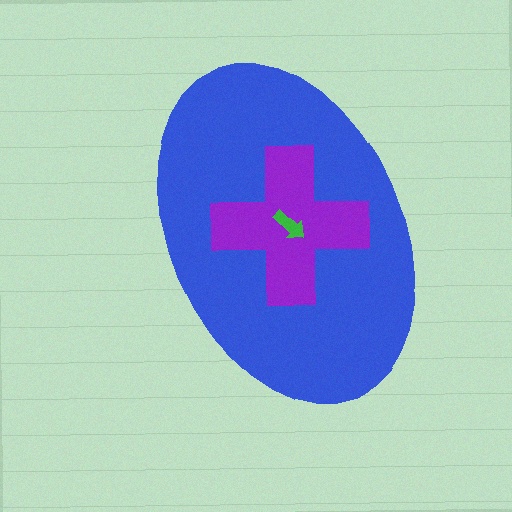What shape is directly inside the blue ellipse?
The purple cross.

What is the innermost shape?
The green arrow.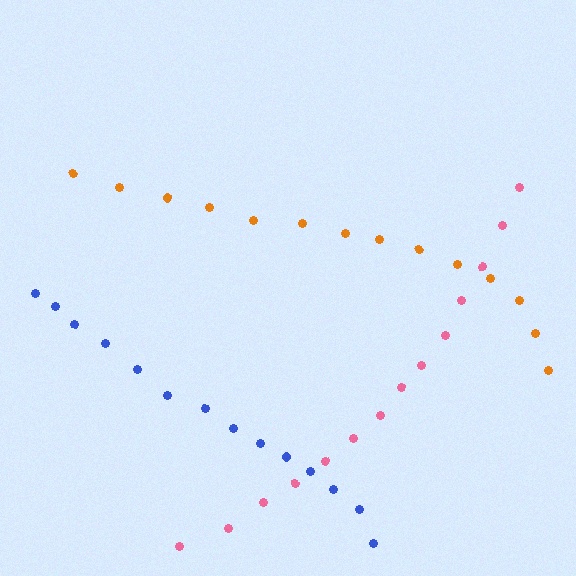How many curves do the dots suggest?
There are 3 distinct paths.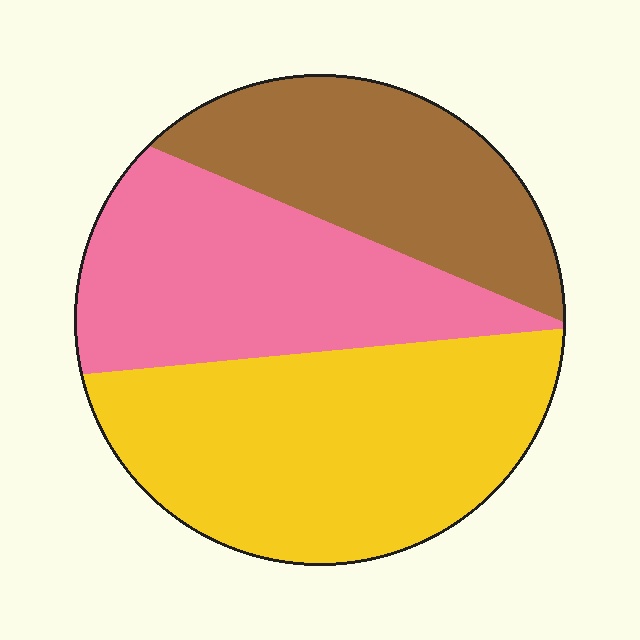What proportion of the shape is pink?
Pink covers 32% of the shape.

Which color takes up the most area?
Yellow, at roughly 40%.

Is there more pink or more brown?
Pink.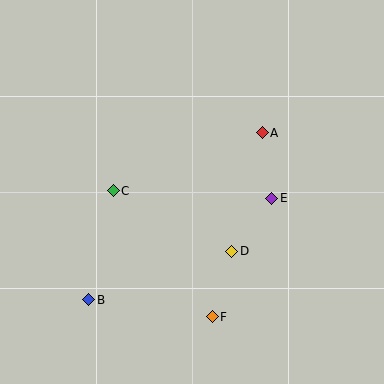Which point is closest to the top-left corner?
Point C is closest to the top-left corner.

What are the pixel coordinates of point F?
Point F is at (212, 317).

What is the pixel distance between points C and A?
The distance between C and A is 160 pixels.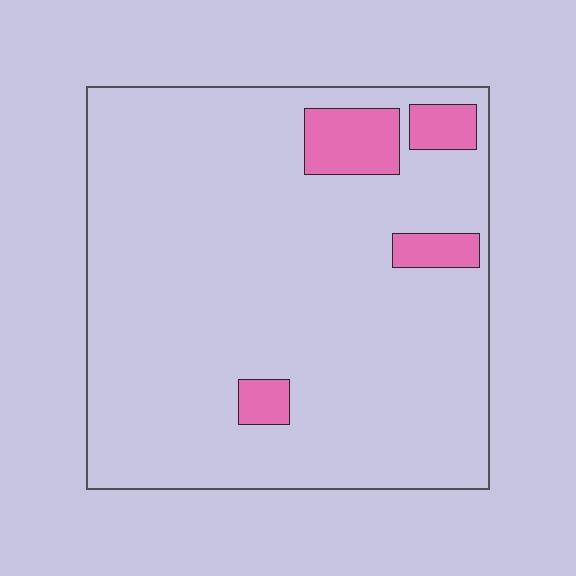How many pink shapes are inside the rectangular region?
4.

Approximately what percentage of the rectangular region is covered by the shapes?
Approximately 10%.